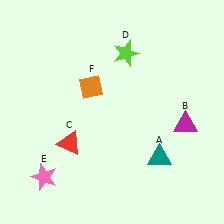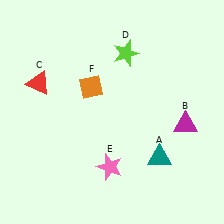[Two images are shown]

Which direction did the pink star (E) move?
The pink star (E) moved right.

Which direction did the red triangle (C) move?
The red triangle (C) moved up.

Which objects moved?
The objects that moved are: the red triangle (C), the pink star (E).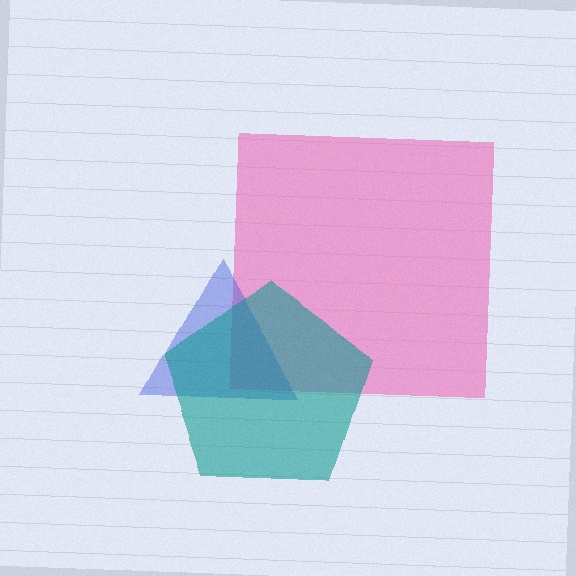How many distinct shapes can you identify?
There are 3 distinct shapes: a pink square, a blue triangle, a teal pentagon.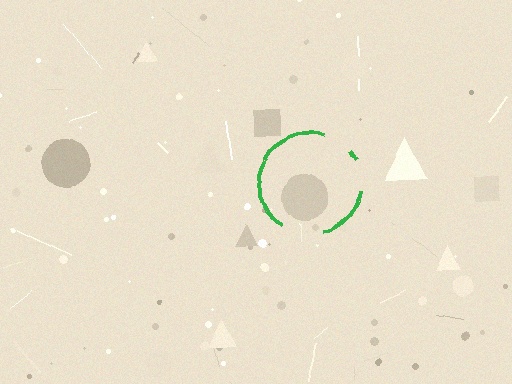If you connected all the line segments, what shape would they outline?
They would outline a circle.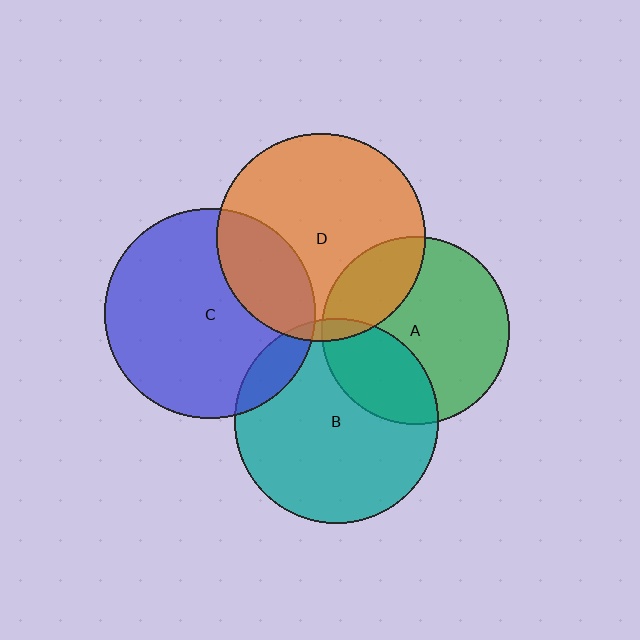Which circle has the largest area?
Circle C (blue).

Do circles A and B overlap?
Yes.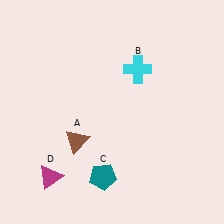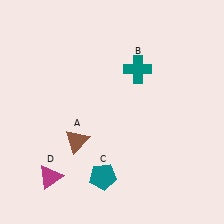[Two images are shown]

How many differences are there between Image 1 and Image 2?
There is 1 difference between the two images.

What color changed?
The cross (B) changed from cyan in Image 1 to teal in Image 2.